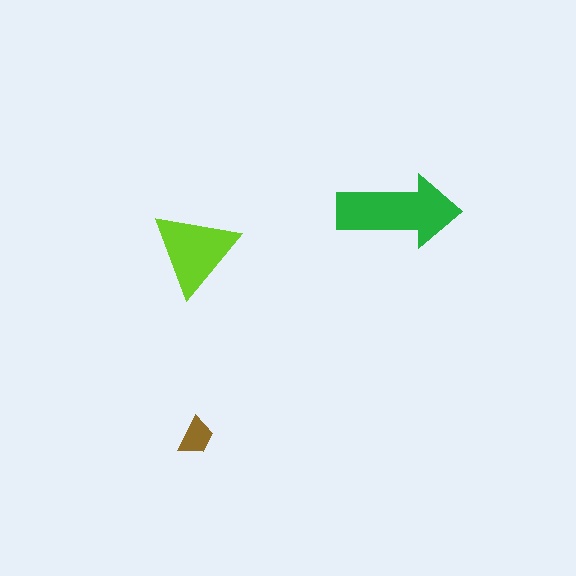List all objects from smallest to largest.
The brown trapezoid, the lime triangle, the green arrow.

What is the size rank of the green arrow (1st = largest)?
1st.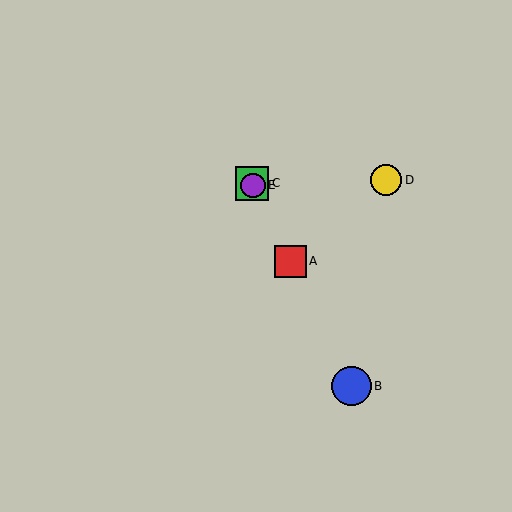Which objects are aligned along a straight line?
Objects A, B, C, E are aligned along a straight line.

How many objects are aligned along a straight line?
4 objects (A, B, C, E) are aligned along a straight line.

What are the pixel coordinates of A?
Object A is at (290, 261).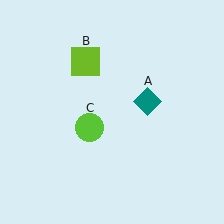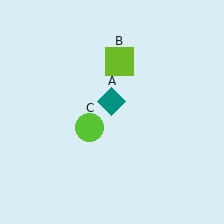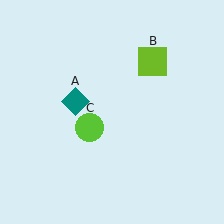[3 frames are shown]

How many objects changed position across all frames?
2 objects changed position: teal diamond (object A), lime square (object B).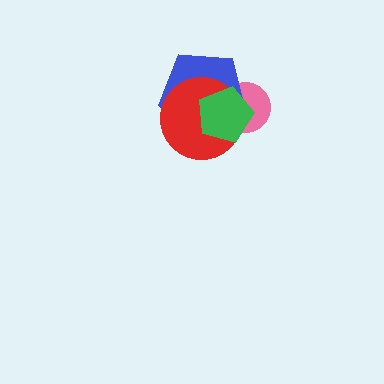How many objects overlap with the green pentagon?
3 objects overlap with the green pentagon.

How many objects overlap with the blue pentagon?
3 objects overlap with the blue pentagon.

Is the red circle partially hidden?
Yes, it is partially covered by another shape.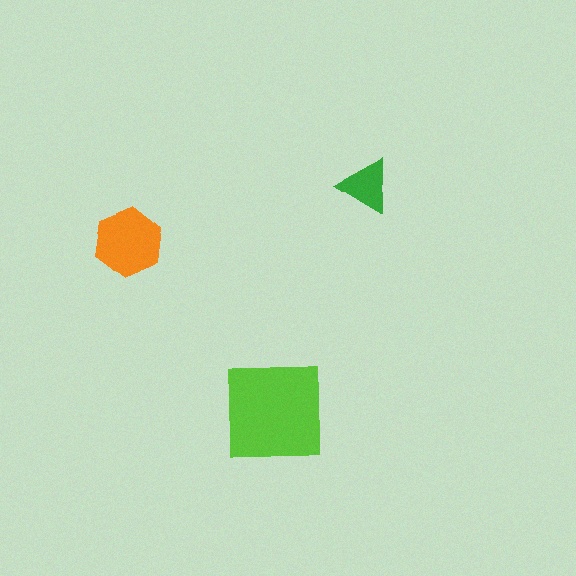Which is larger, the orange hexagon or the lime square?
The lime square.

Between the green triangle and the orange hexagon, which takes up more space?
The orange hexagon.